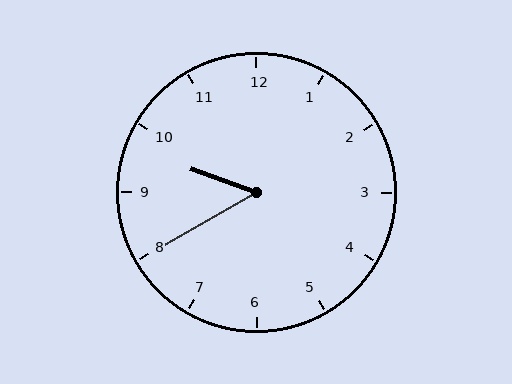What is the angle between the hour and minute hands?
Approximately 50 degrees.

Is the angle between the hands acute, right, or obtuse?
It is acute.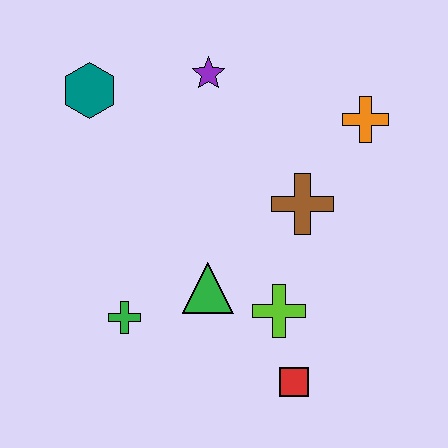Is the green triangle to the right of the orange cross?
No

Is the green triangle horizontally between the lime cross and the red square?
No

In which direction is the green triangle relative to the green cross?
The green triangle is to the right of the green cross.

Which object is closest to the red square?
The lime cross is closest to the red square.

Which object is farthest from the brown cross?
The teal hexagon is farthest from the brown cross.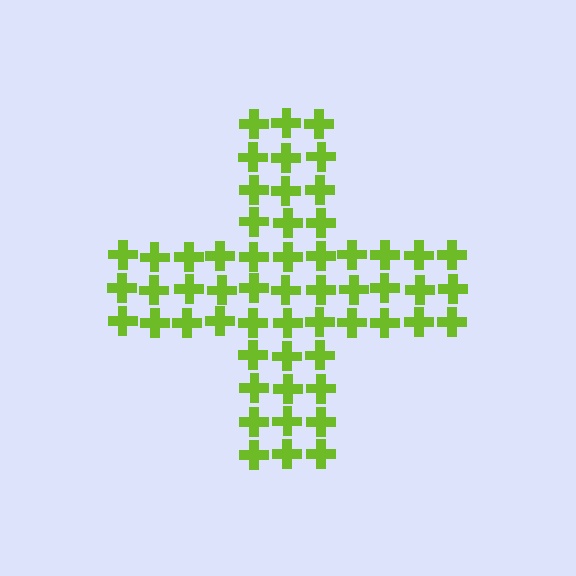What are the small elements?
The small elements are crosses.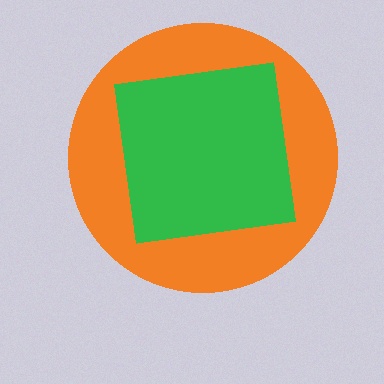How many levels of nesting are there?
2.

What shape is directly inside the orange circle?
The green square.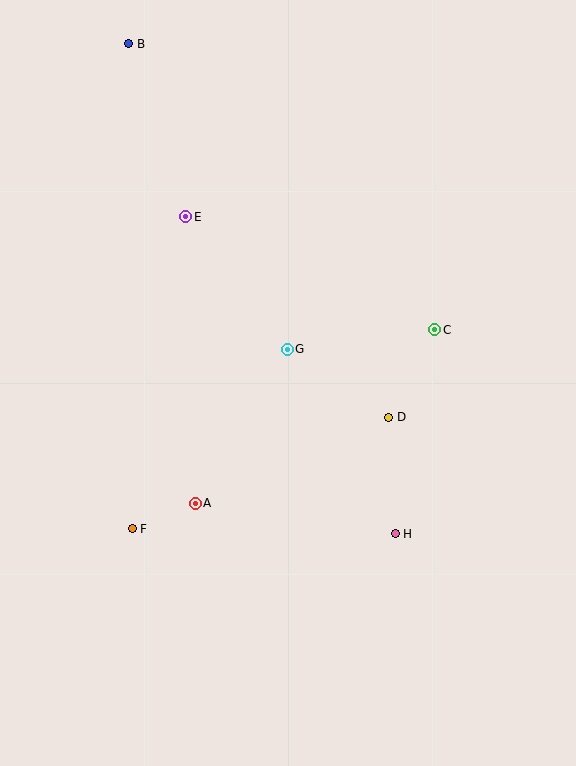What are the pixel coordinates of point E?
Point E is at (186, 217).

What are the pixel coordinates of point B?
Point B is at (129, 44).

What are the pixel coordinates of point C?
Point C is at (435, 330).